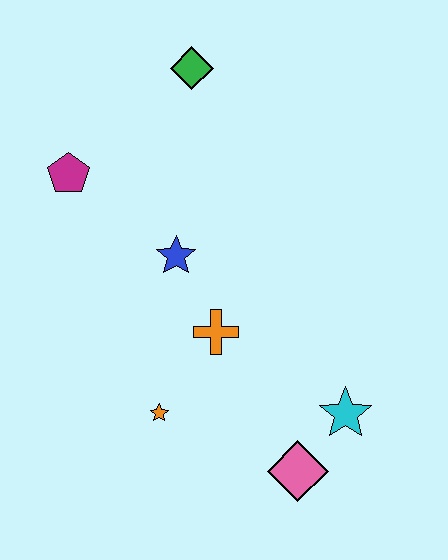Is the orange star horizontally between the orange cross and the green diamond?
No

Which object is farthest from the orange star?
The green diamond is farthest from the orange star.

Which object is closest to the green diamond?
The magenta pentagon is closest to the green diamond.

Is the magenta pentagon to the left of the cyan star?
Yes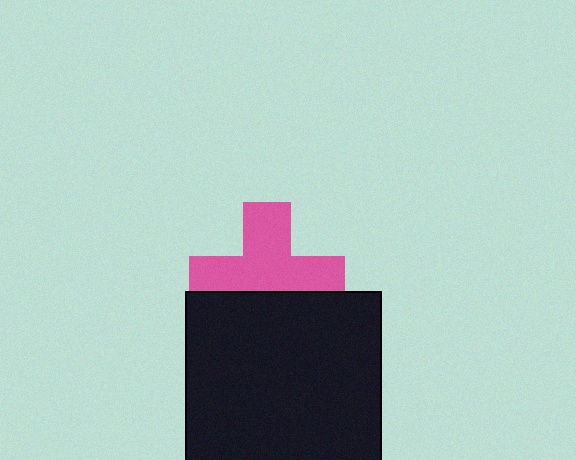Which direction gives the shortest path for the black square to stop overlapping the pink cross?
Moving down gives the shortest separation.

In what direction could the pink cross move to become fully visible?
The pink cross could move up. That would shift it out from behind the black square entirely.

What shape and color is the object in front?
The object in front is a black square.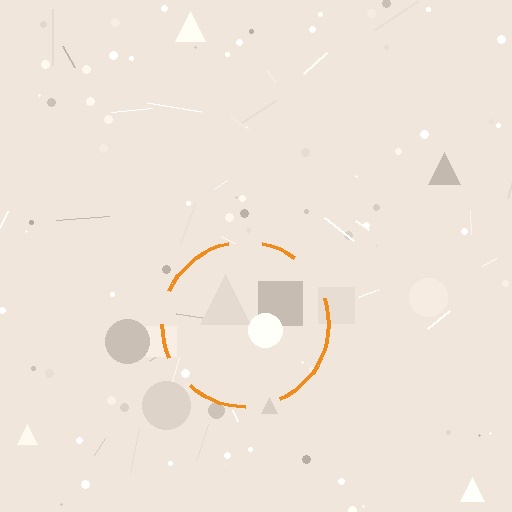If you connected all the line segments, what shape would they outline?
They would outline a circle.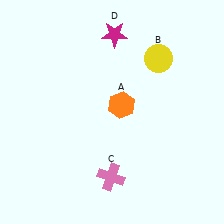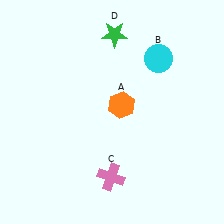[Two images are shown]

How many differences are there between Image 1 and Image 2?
There are 2 differences between the two images.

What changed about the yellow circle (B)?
In Image 1, B is yellow. In Image 2, it changed to cyan.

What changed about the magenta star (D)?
In Image 1, D is magenta. In Image 2, it changed to green.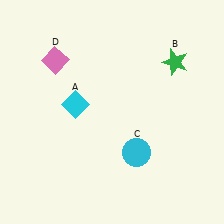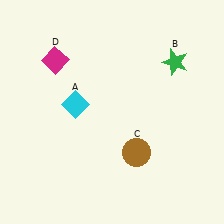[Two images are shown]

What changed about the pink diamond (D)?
In Image 1, D is pink. In Image 2, it changed to magenta.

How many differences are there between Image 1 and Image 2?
There are 2 differences between the two images.